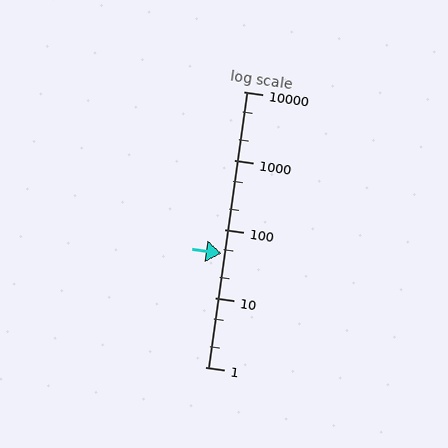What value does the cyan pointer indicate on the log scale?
The pointer indicates approximately 45.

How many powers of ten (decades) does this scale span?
The scale spans 4 decades, from 1 to 10000.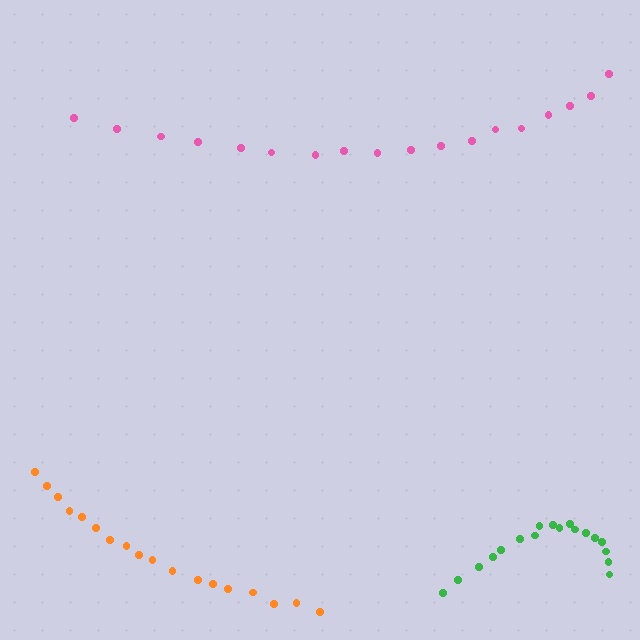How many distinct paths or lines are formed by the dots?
There are 3 distinct paths.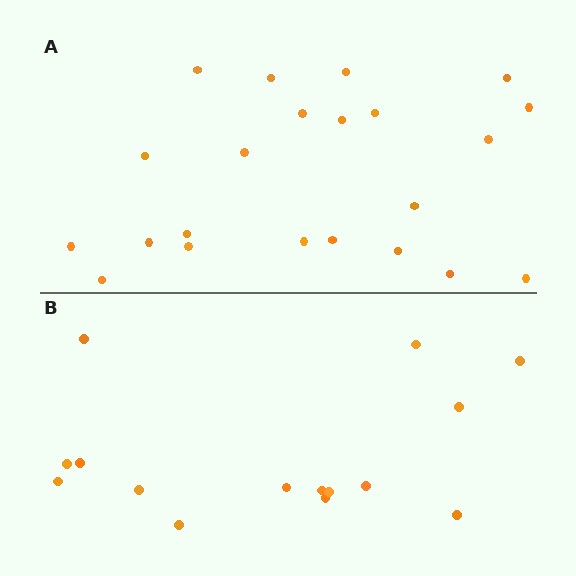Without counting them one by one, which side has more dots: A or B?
Region A (the top region) has more dots.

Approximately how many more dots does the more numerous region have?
Region A has roughly 8 or so more dots than region B.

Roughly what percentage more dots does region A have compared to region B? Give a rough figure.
About 45% more.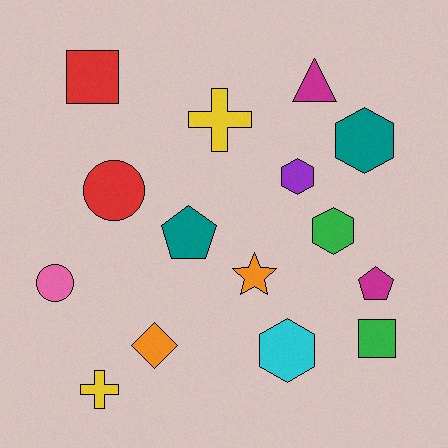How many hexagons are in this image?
There are 4 hexagons.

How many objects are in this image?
There are 15 objects.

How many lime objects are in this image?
There are no lime objects.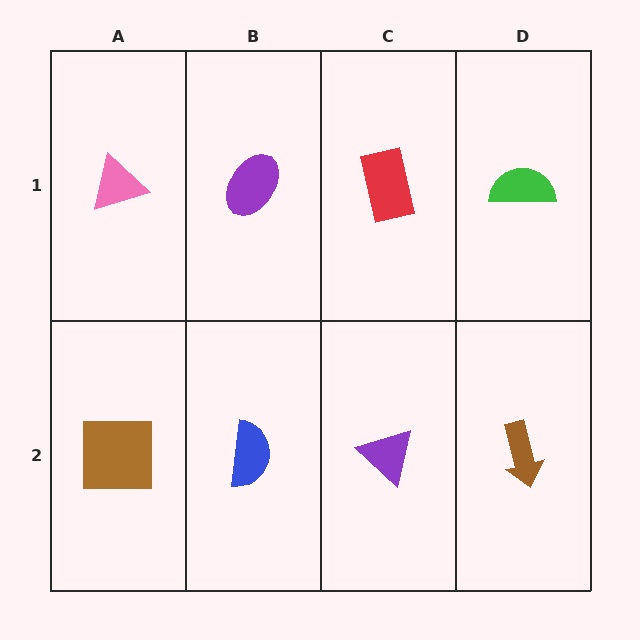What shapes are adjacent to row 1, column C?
A purple triangle (row 2, column C), a purple ellipse (row 1, column B), a green semicircle (row 1, column D).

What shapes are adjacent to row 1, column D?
A brown arrow (row 2, column D), a red rectangle (row 1, column C).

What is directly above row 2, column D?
A green semicircle.